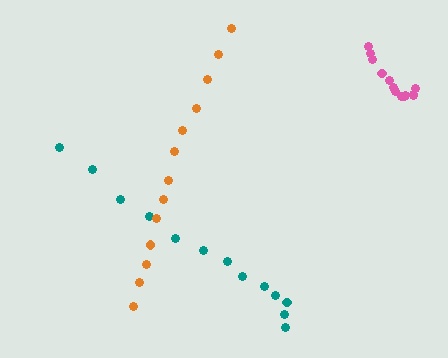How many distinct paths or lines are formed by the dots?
There are 3 distinct paths.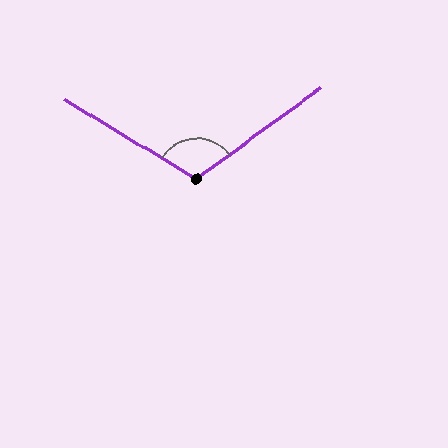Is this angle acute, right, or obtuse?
It is obtuse.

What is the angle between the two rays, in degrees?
Approximately 113 degrees.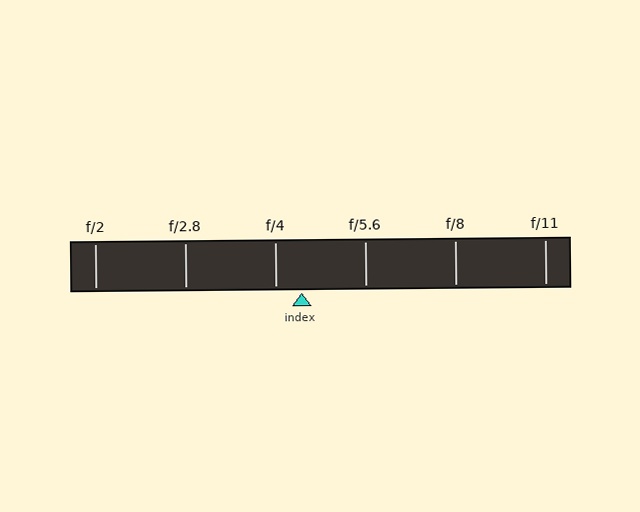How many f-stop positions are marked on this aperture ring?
There are 6 f-stop positions marked.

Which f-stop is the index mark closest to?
The index mark is closest to f/4.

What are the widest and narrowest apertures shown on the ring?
The widest aperture shown is f/2 and the narrowest is f/11.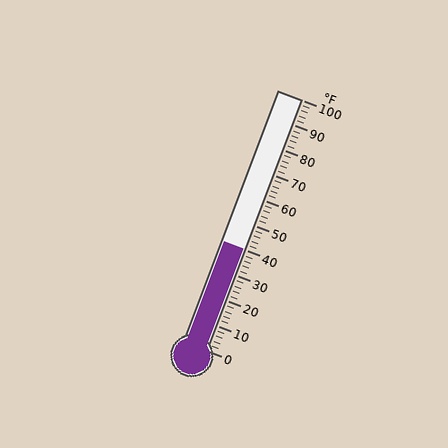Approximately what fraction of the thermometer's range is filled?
The thermometer is filled to approximately 40% of its range.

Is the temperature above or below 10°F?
The temperature is above 10°F.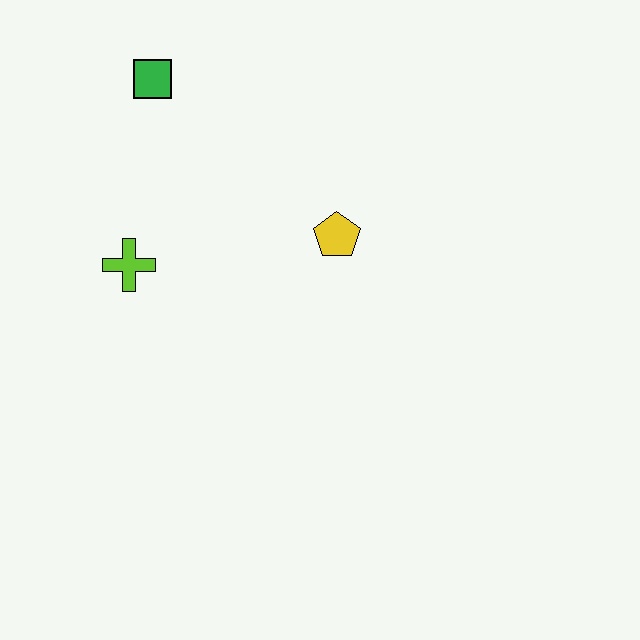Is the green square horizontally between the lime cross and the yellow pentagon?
Yes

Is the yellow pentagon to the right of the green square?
Yes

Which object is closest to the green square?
The lime cross is closest to the green square.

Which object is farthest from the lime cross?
The yellow pentagon is farthest from the lime cross.